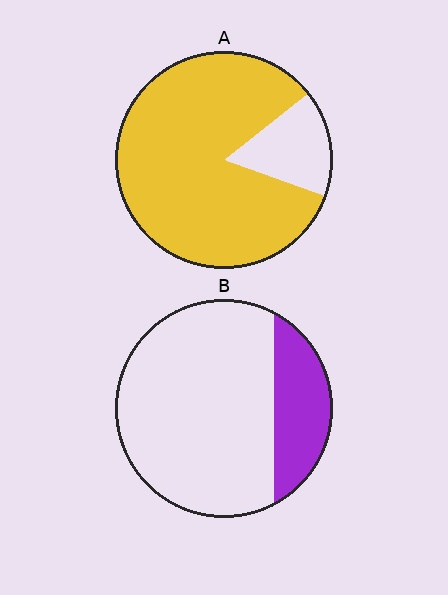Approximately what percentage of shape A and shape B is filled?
A is approximately 85% and B is approximately 20%.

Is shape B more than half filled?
No.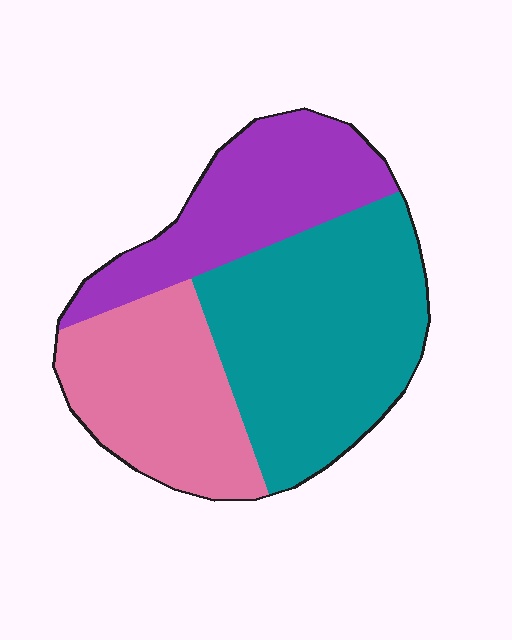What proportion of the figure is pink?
Pink covers about 30% of the figure.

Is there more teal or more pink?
Teal.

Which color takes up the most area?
Teal, at roughly 45%.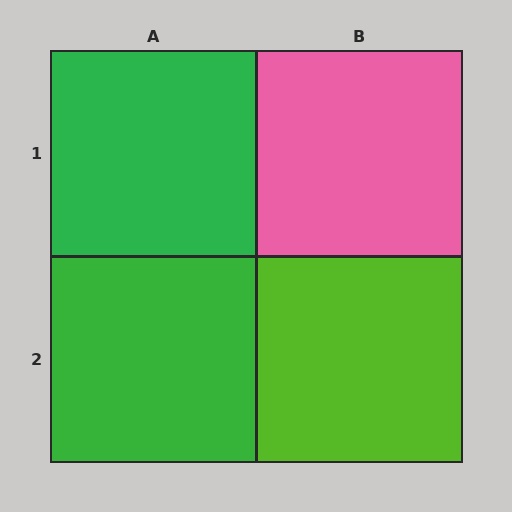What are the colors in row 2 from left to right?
Green, lime.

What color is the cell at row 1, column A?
Green.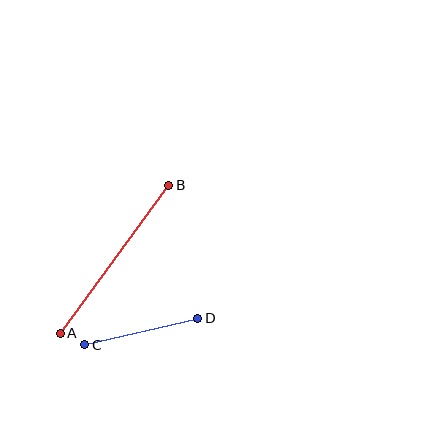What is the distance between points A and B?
The distance is approximately 184 pixels.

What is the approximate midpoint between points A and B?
The midpoint is at approximately (115, 259) pixels.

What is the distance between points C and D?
The distance is approximately 116 pixels.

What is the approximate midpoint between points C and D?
The midpoint is at approximately (141, 332) pixels.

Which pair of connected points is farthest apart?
Points A and B are farthest apart.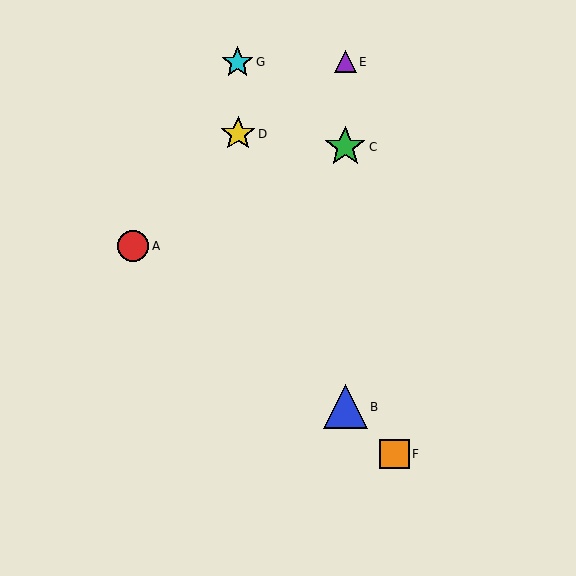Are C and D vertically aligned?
No, C is at x≈345 and D is at x≈238.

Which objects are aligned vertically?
Objects B, C, E are aligned vertically.